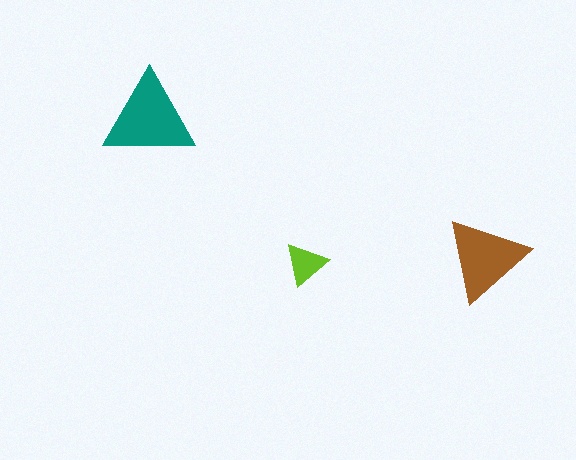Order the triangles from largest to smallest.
the teal one, the brown one, the lime one.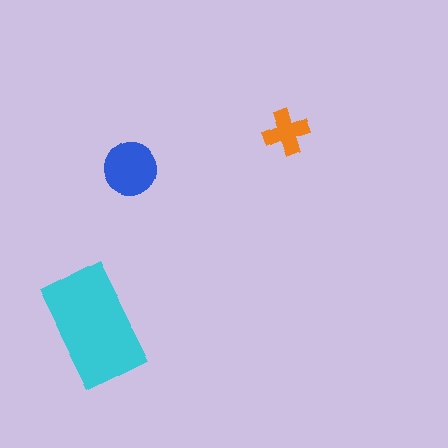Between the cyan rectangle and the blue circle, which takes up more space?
The cyan rectangle.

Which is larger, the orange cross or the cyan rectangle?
The cyan rectangle.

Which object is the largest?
The cyan rectangle.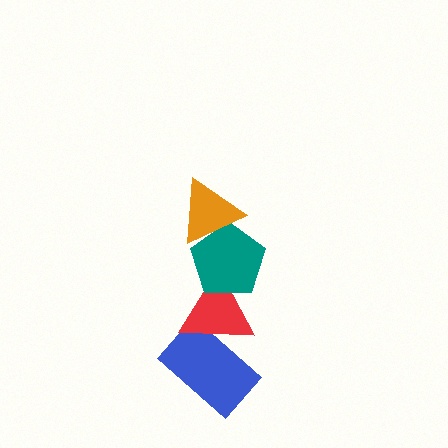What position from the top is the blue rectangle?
The blue rectangle is 4th from the top.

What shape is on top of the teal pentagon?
The orange triangle is on top of the teal pentagon.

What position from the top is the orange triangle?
The orange triangle is 1st from the top.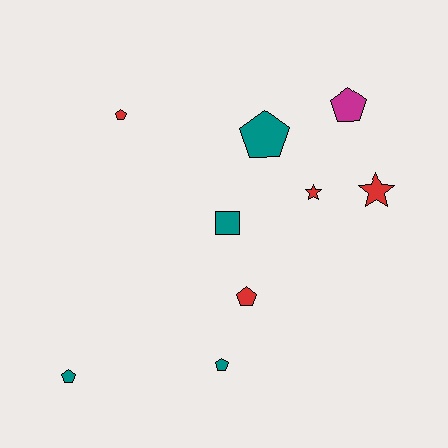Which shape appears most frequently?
Pentagon, with 6 objects.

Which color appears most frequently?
Red, with 4 objects.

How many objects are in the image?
There are 9 objects.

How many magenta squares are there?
There are no magenta squares.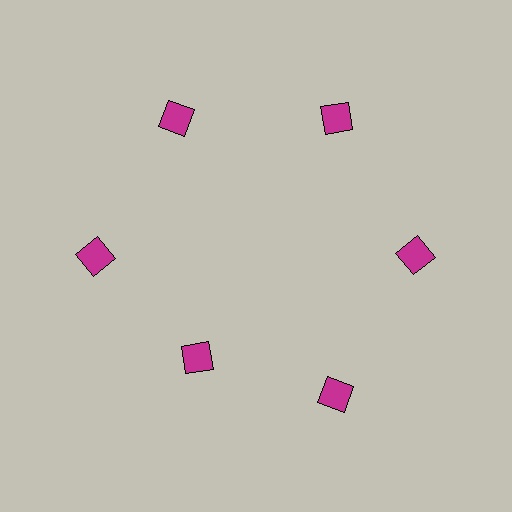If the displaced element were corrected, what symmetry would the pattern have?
It would have 6-fold rotational symmetry — the pattern would map onto itself every 60 degrees.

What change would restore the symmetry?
The symmetry would be restored by moving it outward, back onto the ring so that all 6 diamonds sit at equal angles and equal distance from the center.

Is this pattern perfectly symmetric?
No. The 6 magenta diamonds are arranged in a ring, but one element near the 7 o'clock position is pulled inward toward the center, breaking the 6-fold rotational symmetry.